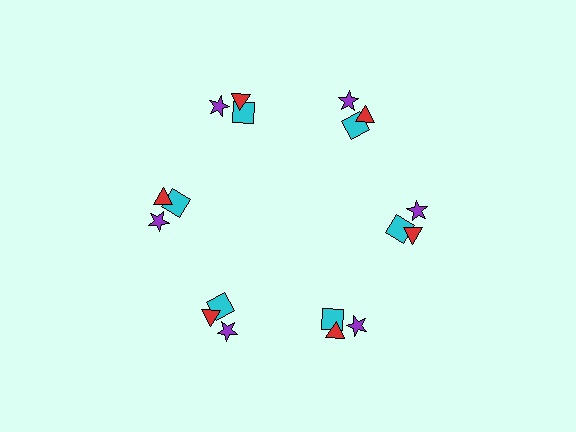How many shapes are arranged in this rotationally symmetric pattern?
There are 18 shapes, arranged in 6 groups of 3.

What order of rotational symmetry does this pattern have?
This pattern has 6-fold rotational symmetry.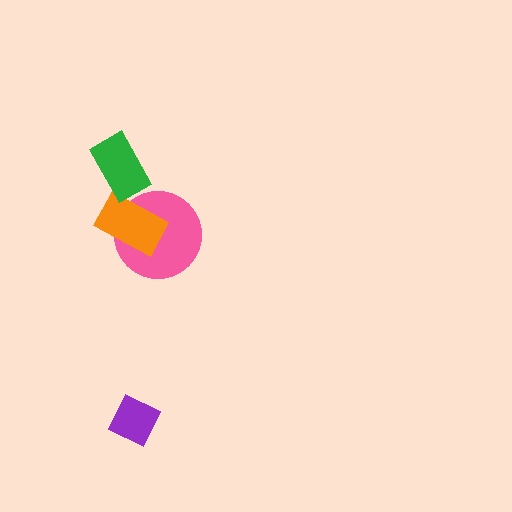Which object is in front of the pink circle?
The orange rectangle is in front of the pink circle.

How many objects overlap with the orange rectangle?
1 object overlaps with the orange rectangle.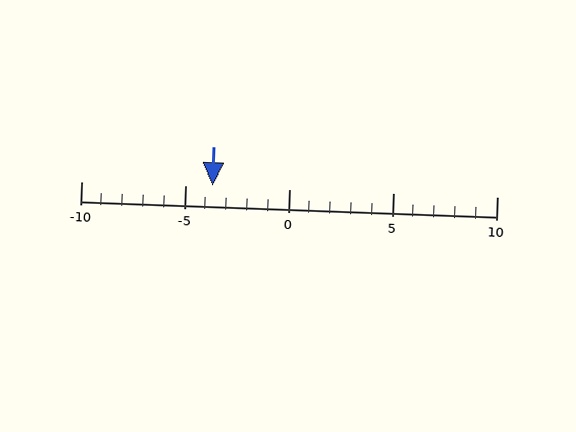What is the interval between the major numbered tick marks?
The major tick marks are spaced 5 units apart.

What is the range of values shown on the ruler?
The ruler shows values from -10 to 10.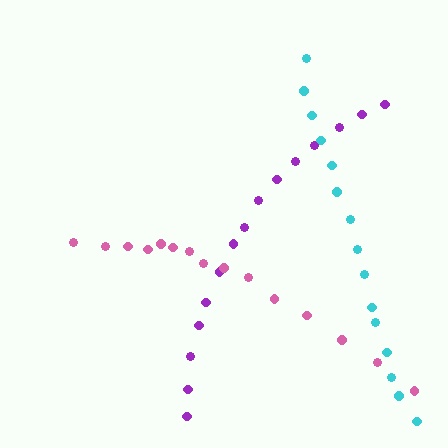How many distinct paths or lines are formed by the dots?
There are 3 distinct paths.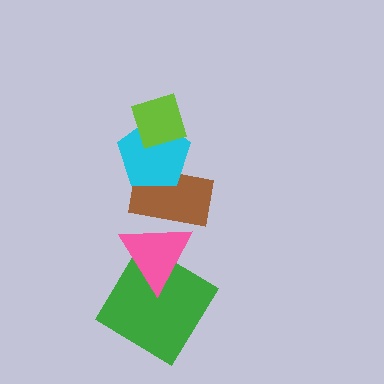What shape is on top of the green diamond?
The pink triangle is on top of the green diamond.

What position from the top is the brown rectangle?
The brown rectangle is 3rd from the top.